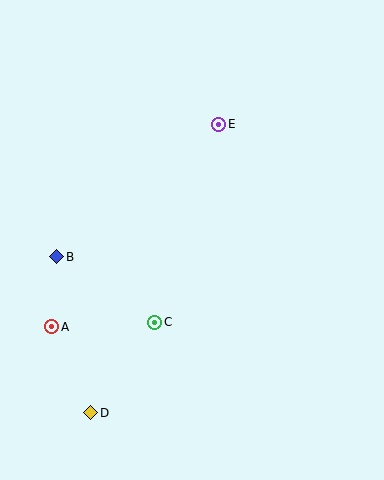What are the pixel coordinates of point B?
Point B is at (57, 257).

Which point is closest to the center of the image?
Point C at (155, 322) is closest to the center.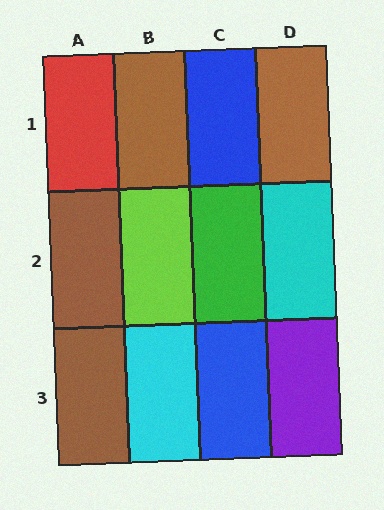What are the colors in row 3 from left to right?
Brown, cyan, blue, purple.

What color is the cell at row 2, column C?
Green.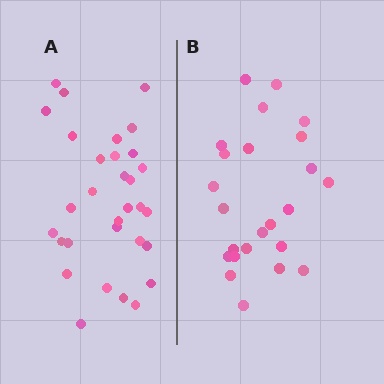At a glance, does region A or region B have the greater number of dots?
Region A (the left region) has more dots.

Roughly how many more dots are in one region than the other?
Region A has roughly 8 or so more dots than region B.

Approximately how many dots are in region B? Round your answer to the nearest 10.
About 20 dots. (The exact count is 24, which rounds to 20.)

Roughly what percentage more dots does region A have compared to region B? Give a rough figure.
About 30% more.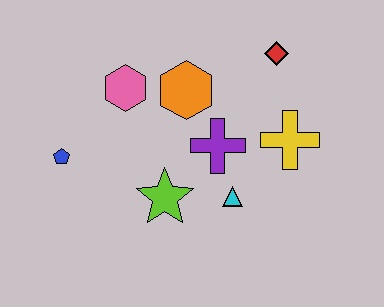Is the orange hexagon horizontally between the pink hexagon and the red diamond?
Yes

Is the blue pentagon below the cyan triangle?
No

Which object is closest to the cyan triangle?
The purple cross is closest to the cyan triangle.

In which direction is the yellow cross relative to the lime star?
The yellow cross is to the right of the lime star.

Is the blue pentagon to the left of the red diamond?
Yes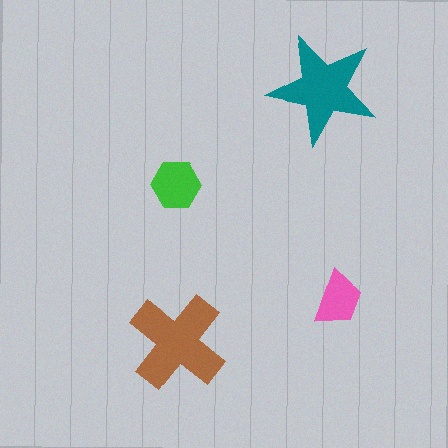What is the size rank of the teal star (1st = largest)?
2nd.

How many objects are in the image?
There are 4 objects in the image.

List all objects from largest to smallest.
The brown cross, the teal star, the green hexagon, the pink trapezoid.